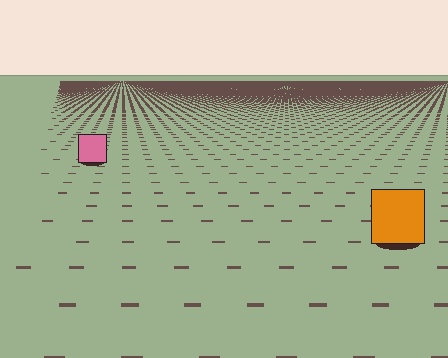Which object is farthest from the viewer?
The pink square is farthest from the viewer. It appears smaller and the ground texture around it is denser.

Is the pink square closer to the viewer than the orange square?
No. The orange square is closer — you can tell from the texture gradient: the ground texture is coarser near it.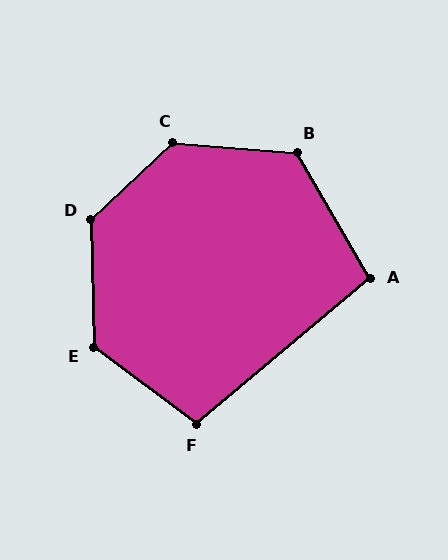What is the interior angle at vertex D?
Approximately 132 degrees (obtuse).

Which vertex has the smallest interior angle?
A, at approximately 100 degrees.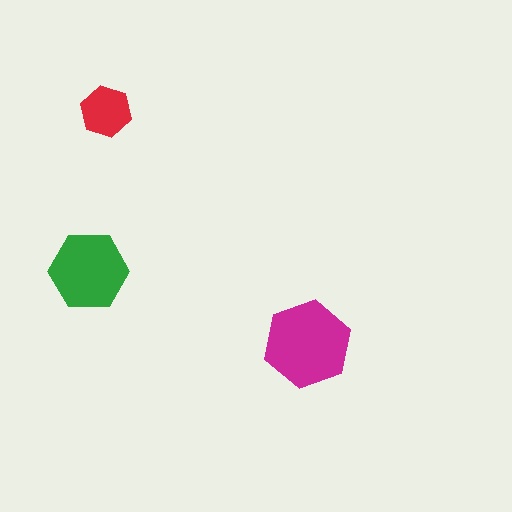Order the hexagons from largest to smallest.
the magenta one, the green one, the red one.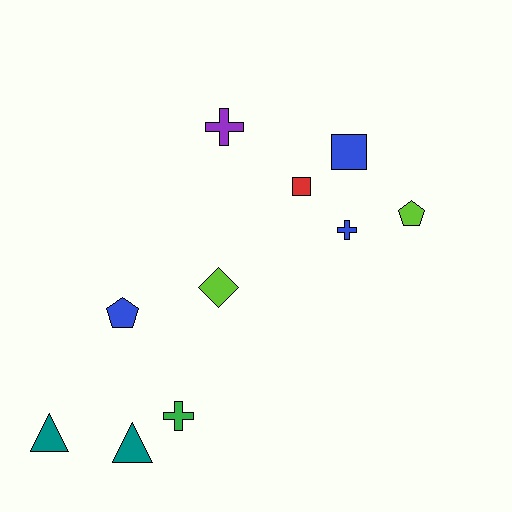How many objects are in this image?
There are 10 objects.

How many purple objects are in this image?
There is 1 purple object.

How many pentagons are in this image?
There are 2 pentagons.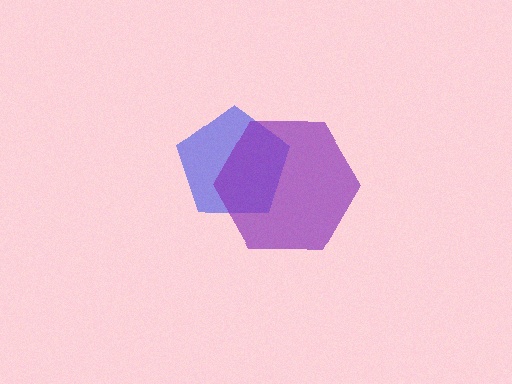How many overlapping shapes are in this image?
There are 2 overlapping shapes in the image.